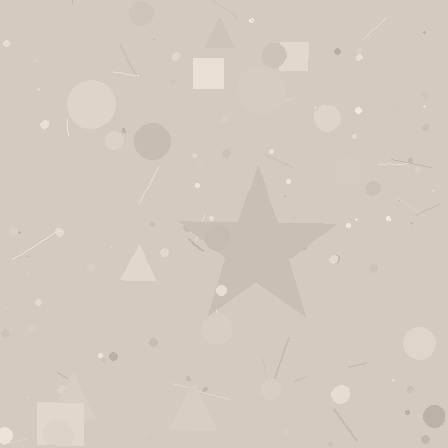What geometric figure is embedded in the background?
A star is embedded in the background.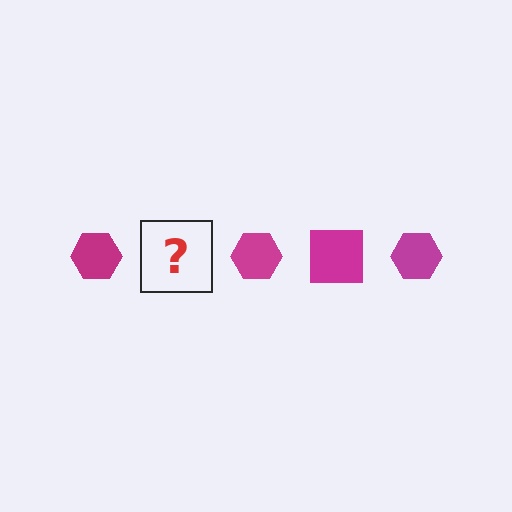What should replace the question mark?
The question mark should be replaced with a magenta square.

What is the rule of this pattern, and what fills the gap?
The rule is that the pattern cycles through hexagon, square shapes in magenta. The gap should be filled with a magenta square.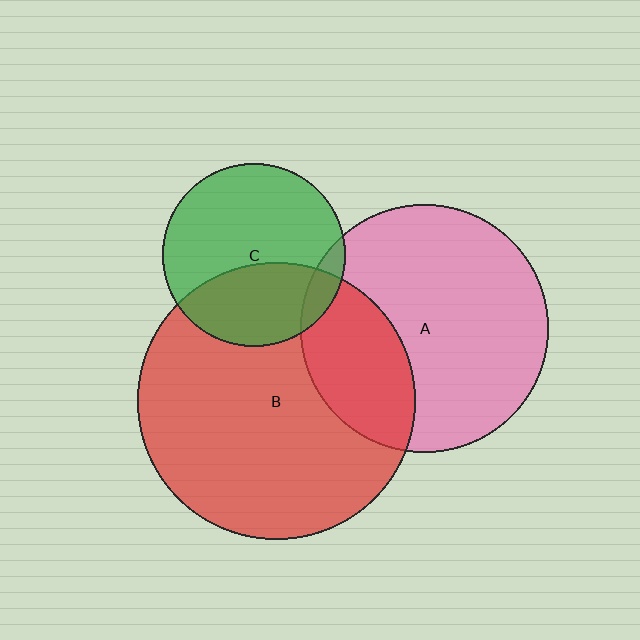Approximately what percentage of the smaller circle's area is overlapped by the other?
Approximately 10%.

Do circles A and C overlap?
Yes.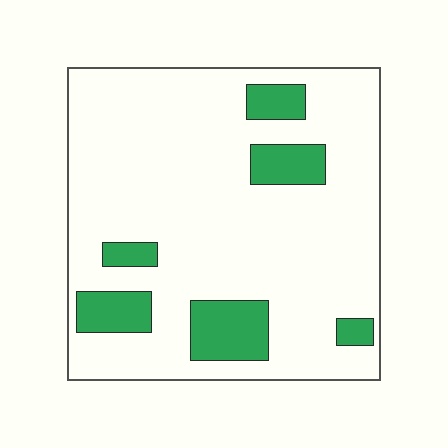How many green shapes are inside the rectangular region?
6.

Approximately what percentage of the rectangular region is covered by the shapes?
Approximately 15%.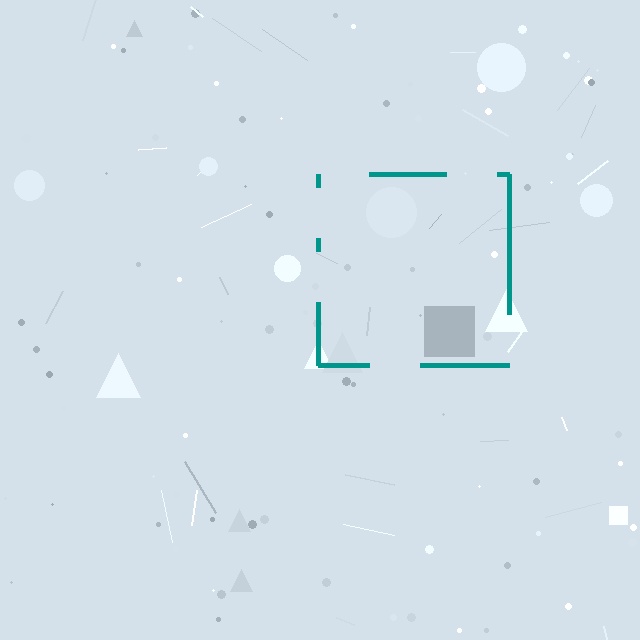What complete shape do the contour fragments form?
The contour fragments form a square.